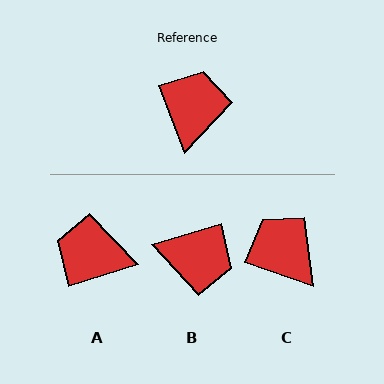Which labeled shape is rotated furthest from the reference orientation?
B, about 94 degrees away.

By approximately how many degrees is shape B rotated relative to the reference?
Approximately 94 degrees clockwise.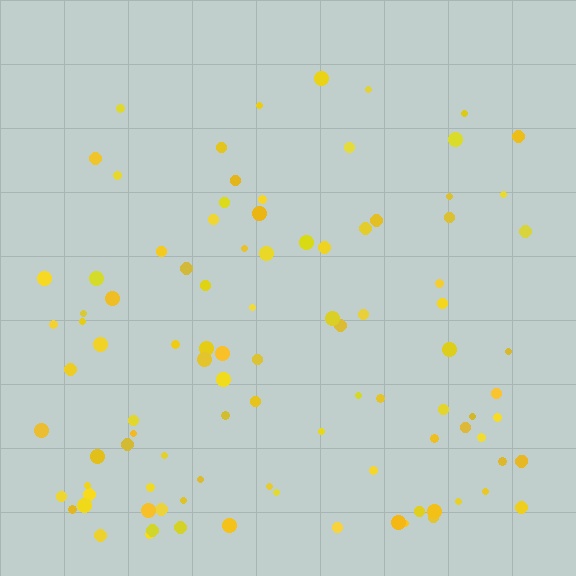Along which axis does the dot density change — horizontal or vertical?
Vertical.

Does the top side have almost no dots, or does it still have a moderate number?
Still a moderate number, just noticeably fewer than the bottom.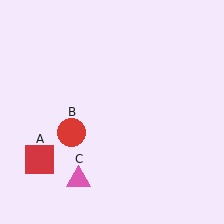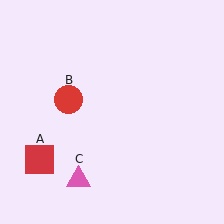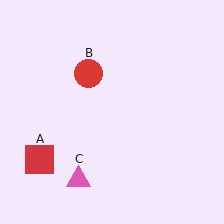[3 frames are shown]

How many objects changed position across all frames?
1 object changed position: red circle (object B).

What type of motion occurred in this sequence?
The red circle (object B) rotated clockwise around the center of the scene.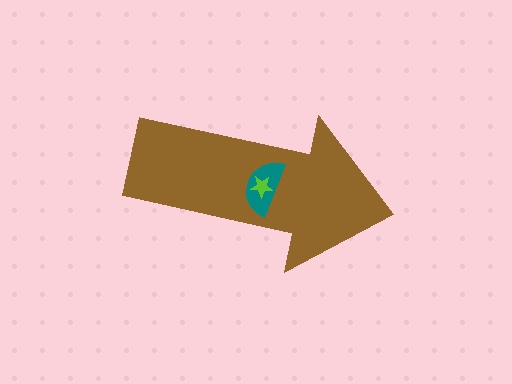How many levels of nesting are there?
3.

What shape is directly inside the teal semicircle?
The lime star.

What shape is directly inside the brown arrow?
The teal semicircle.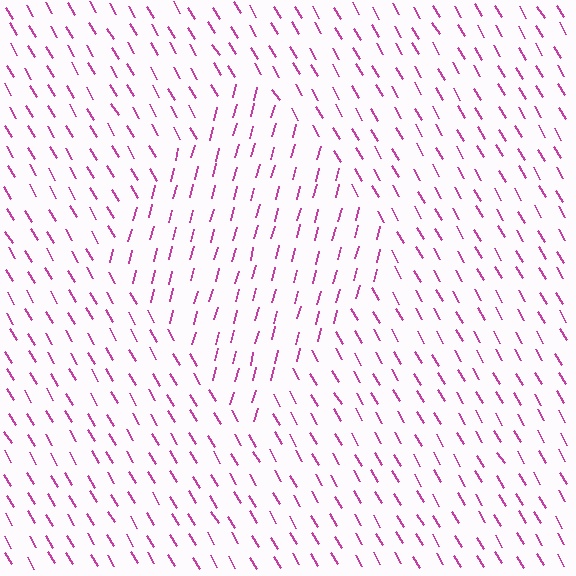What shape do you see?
I see a diamond.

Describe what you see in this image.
The image is filled with small magenta line segments. A diamond region in the image has lines oriented differently from the surrounding lines, creating a visible texture boundary.